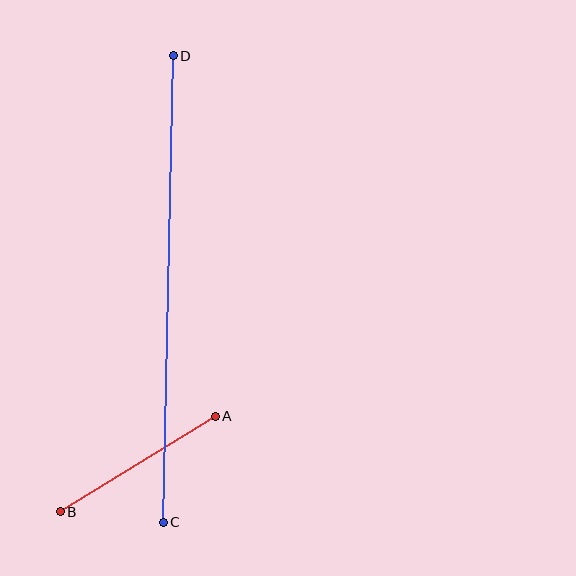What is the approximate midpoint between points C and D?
The midpoint is at approximately (168, 289) pixels.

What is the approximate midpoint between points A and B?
The midpoint is at approximately (138, 464) pixels.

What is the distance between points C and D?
The distance is approximately 467 pixels.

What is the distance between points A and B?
The distance is approximately 182 pixels.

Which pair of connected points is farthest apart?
Points C and D are farthest apart.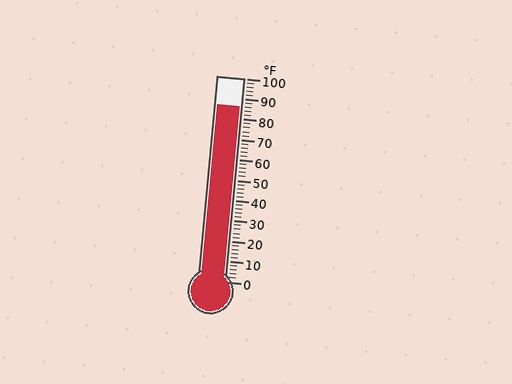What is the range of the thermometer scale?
The thermometer scale ranges from 0°F to 100°F.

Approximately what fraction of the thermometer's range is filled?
The thermometer is filled to approximately 85% of its range.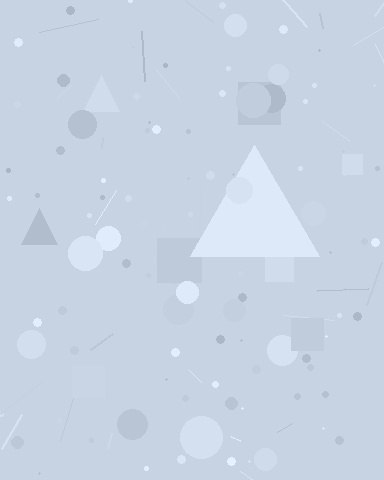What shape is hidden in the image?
A triangle is hidden in the image.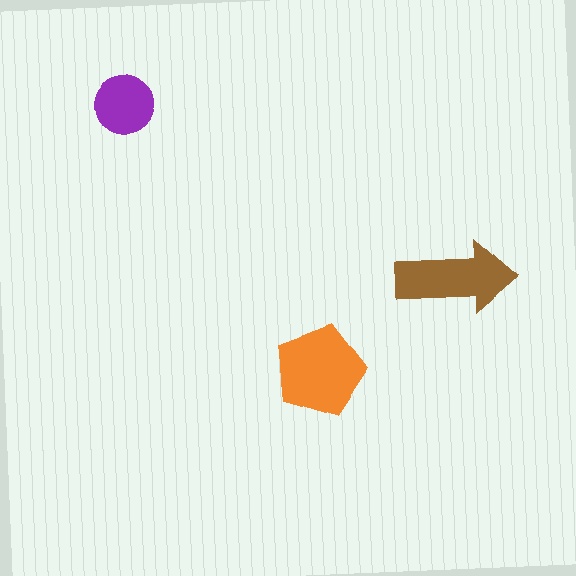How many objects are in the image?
There are 3 objects in the image.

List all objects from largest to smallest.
The orange pentagon, the brown arrow, the purple circle.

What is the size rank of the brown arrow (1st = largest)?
2nd.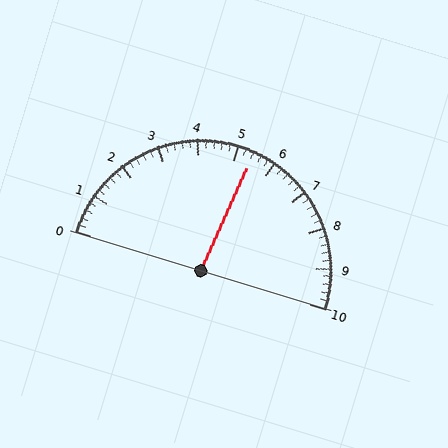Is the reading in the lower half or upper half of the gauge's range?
The reading is in the upper half of the range (0 to 10).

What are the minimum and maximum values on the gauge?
The gauge ranges from 0 to 10.